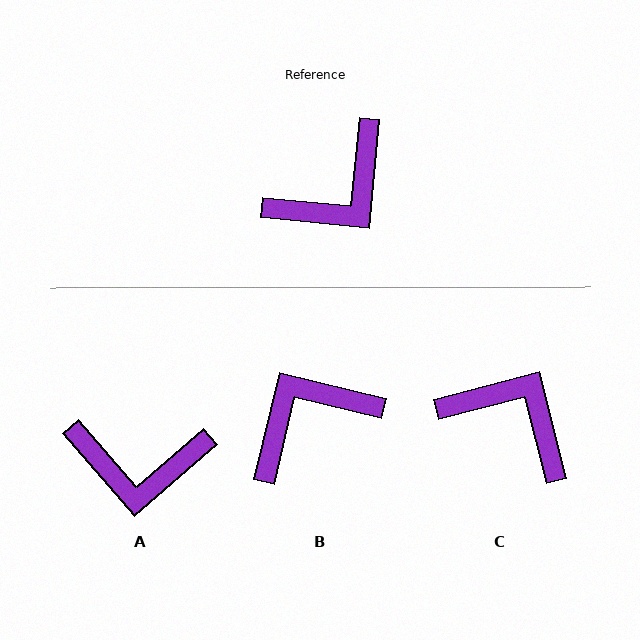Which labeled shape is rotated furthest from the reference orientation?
B, about 172 degrees away.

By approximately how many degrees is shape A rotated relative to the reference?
Approximately 43 degrees clockwise.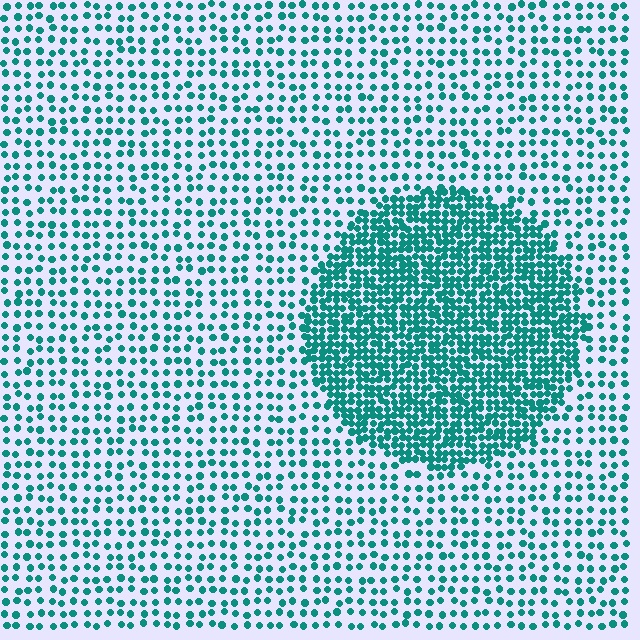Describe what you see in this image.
The image contains small teal elements arranged at two different densities. A circle-shaped region is visible where the elements are more densely packed than the surrounding area.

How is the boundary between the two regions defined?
The boundary is defined by a change in element density (approximately 2.5x ratio). All elements are the same color, size, and shape.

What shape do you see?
I see a circle.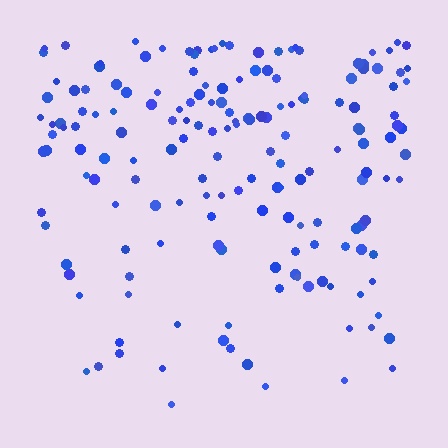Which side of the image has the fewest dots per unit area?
The bottom.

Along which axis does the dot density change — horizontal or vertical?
Vertical.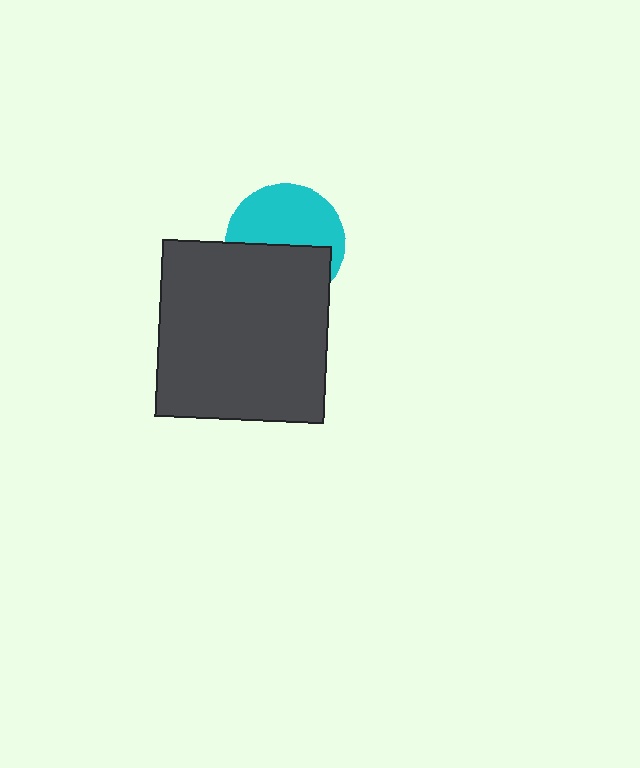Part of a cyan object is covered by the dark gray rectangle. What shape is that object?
It is a circle.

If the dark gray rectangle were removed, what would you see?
You would see the complete cyan circle.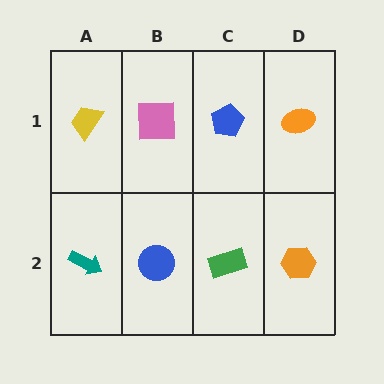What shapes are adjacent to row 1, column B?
A blue circle (row 2, column B), a yellow trapezoid (row 1, column A), a blue pentagon (row 1, column C).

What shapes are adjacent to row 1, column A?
A teal arrow (row 2, column A), a pink square (row 1, column B).